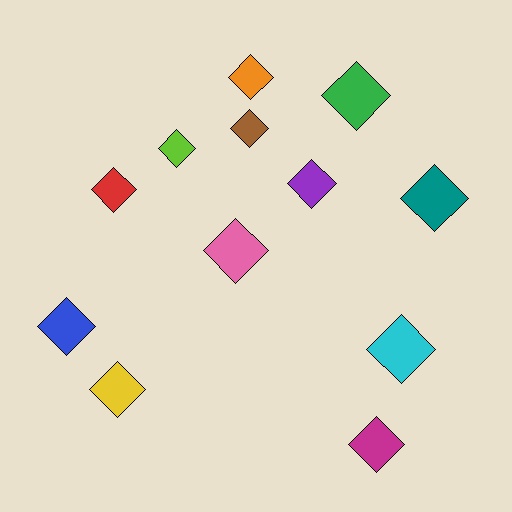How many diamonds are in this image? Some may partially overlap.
There are 12 diamonds.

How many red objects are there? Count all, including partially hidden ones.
There is 1 red object.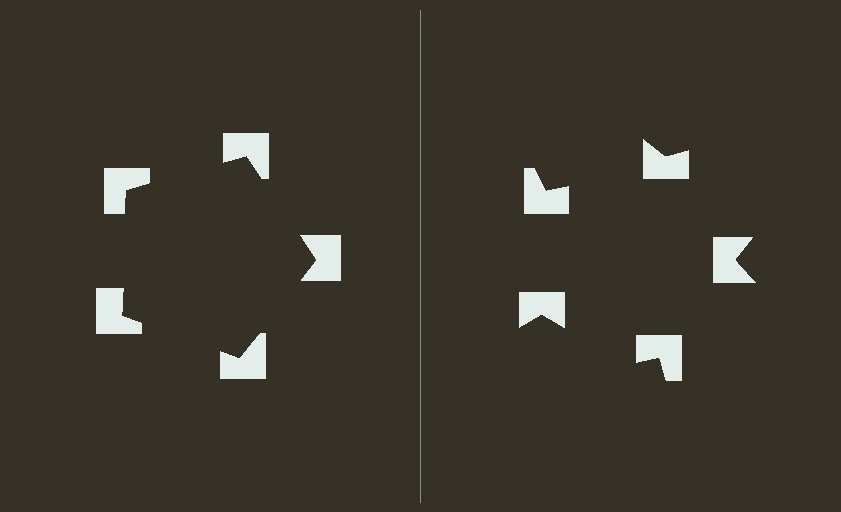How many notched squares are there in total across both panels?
10 — 5 on each side.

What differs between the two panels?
The notched squares are positioned identically on both sides; only the wedge orientations differ. On the left they align to a pentagon; on the right they are misaligned.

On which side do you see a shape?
An illusory pentagon appears on the left side. On the right side the wedge cuts are rotated, so no coherent shape forms.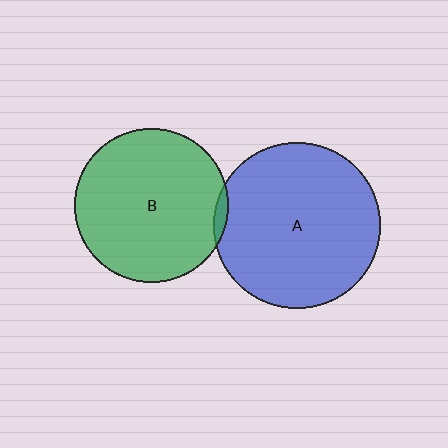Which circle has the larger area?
Circle A (blue).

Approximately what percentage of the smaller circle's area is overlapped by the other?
Approximately 5%.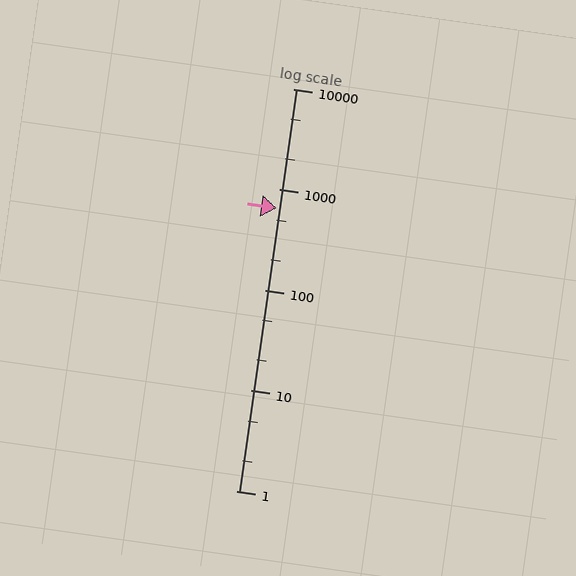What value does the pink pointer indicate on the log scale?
The pointer indicates approximately 650.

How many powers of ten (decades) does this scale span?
The scale spans 4 decades, from 1 to 10000.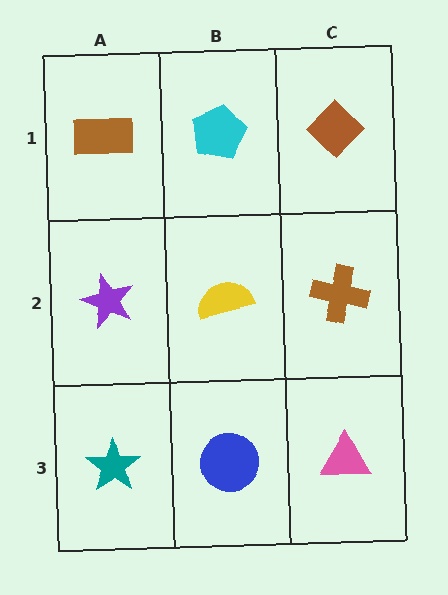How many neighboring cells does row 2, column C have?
3.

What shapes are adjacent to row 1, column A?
A purple star (row 2, column A), a cyan pentagon (row 1, column B).